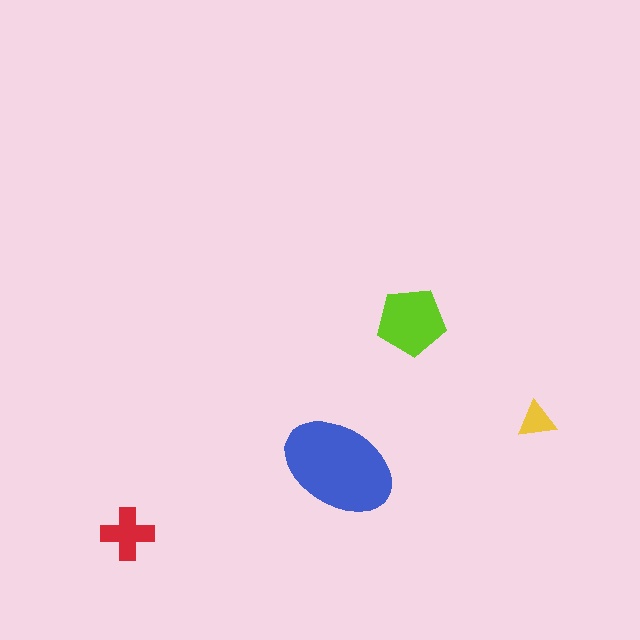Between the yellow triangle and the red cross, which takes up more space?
The red cross.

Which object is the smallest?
The yellow triangle.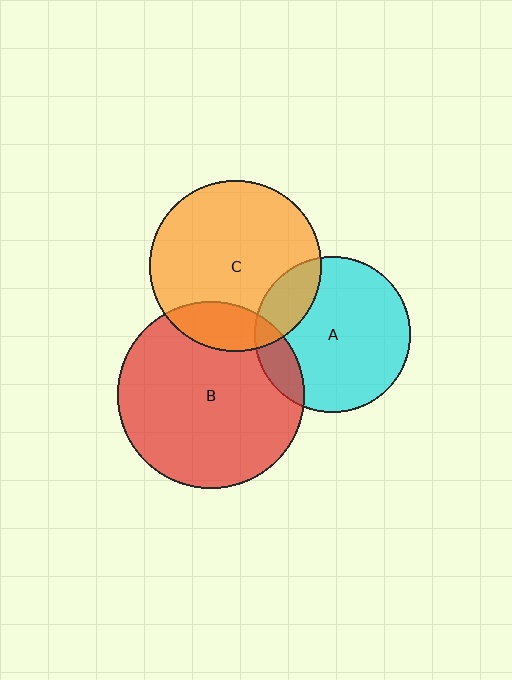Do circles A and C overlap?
Yes.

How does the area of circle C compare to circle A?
Approximately 1.2 times.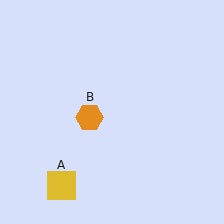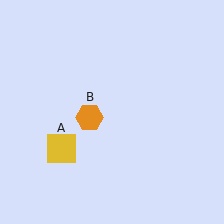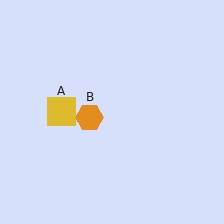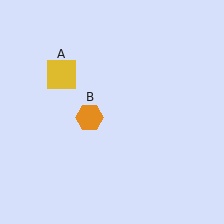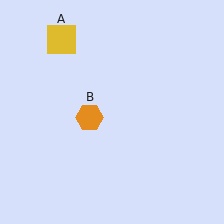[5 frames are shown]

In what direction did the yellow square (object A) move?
The yellow square (object A) moved up.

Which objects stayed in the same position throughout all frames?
Orange hexagon (object B) remained stationary.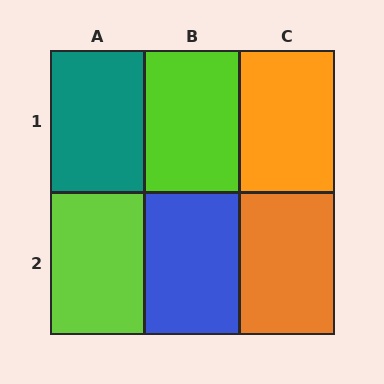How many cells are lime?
2 cells are lime.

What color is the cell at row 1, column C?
Orange.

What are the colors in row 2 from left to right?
Lime, blue, orange.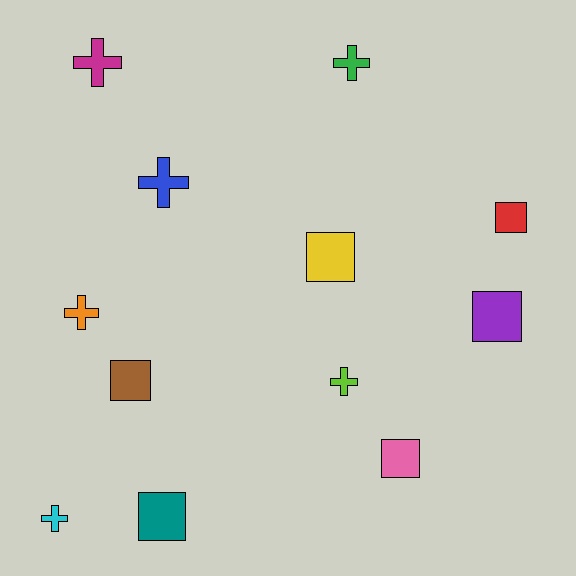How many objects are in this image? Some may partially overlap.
There are 12 objects.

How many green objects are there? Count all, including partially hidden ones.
There is 1 green object.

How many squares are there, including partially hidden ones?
There are 6 squares.